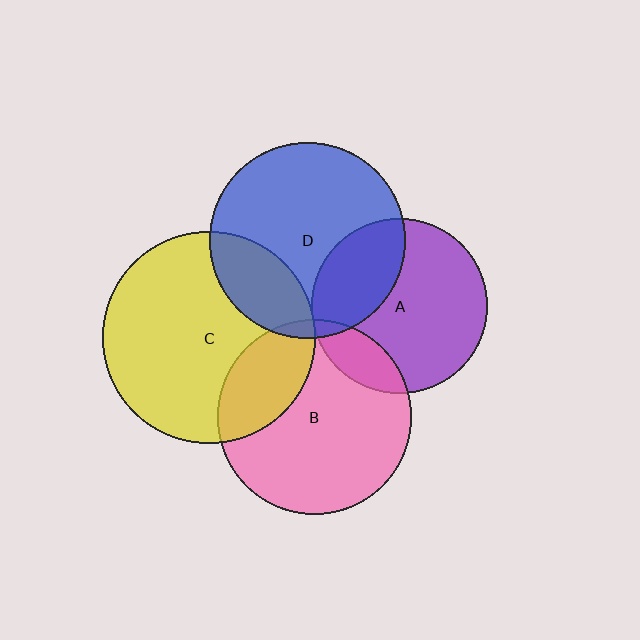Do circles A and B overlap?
Yes.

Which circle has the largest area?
Circle C (yellow).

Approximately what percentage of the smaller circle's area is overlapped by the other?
Approximately 15%.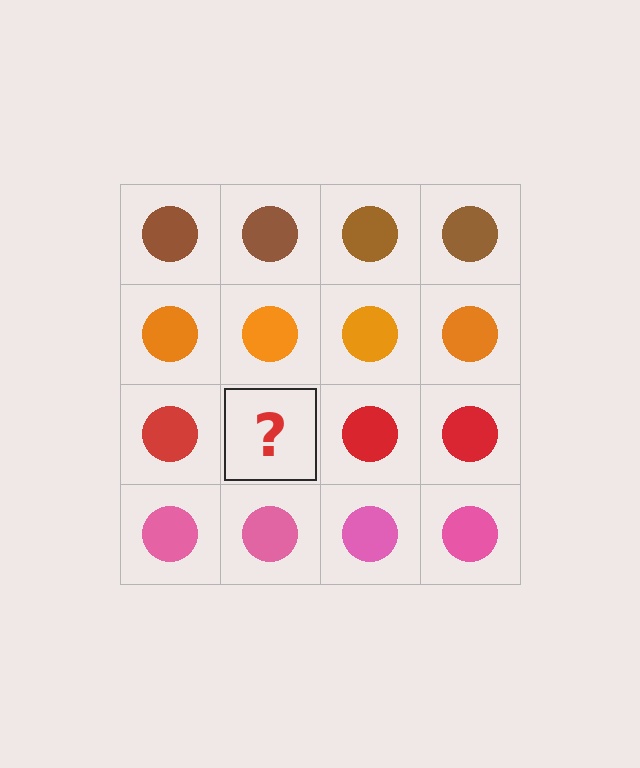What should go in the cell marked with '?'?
The missing cell should contain a red circle.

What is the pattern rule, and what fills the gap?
The rule is that each row has a consistent color. The gap should be filled with a red circle.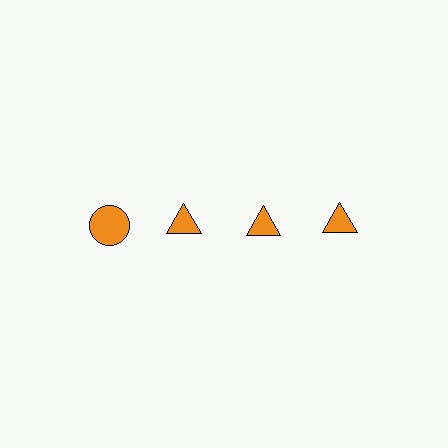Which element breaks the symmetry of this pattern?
The orange circle in the top row, leftmost column breaks the symmetry. All other shapes are orange triangles.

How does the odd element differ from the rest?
It has a different shape: circle instead of triangle.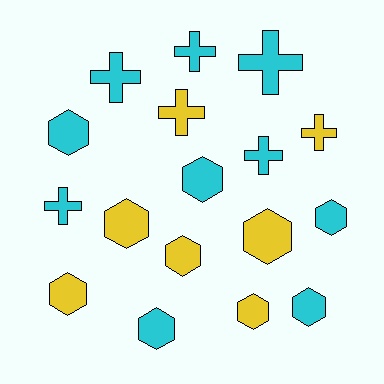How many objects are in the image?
There are 17 objects.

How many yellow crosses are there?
There are 2 yellow crosses.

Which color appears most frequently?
Cyan, with 10 objects.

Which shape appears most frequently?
Hexagon, with 10 objects.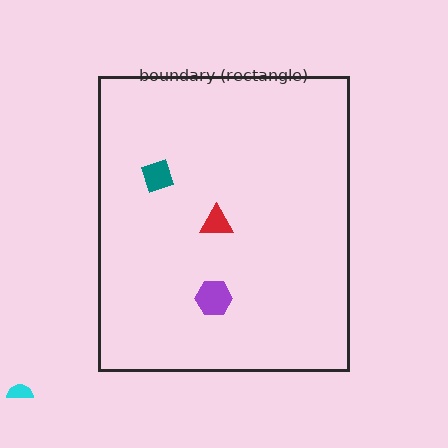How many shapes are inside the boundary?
3 inside, 1 outside.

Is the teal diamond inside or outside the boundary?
Inside.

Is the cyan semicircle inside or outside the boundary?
Outside.